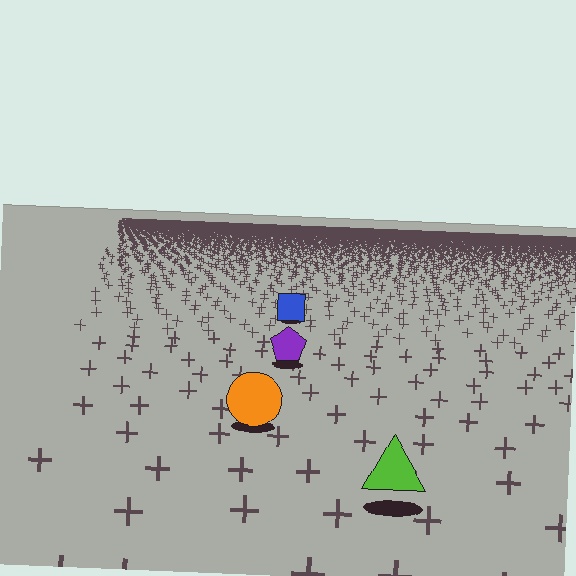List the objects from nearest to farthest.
From nearest to farthest: the lime triangle, the orange circle, the purple pentagon, the blue square.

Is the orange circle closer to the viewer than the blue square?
Yes. The orange circle is closer — you can tell from the texture gradient: the ground texture is coarser near it.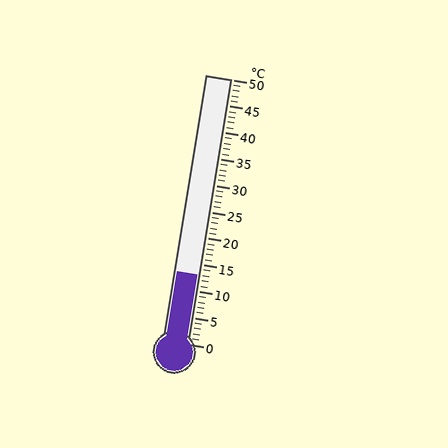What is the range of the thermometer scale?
The thermometer scale ranges from 0°C to 50°C.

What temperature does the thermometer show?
The thermometer shows approximately 13°C.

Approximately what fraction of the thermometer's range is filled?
The thermometer is filled to approximately 25% of its range.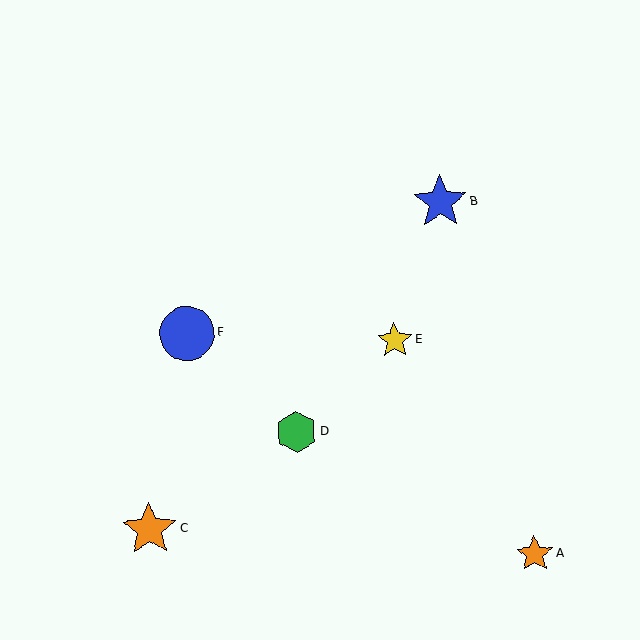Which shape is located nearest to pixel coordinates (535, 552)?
The orange star (labeled A) at (535, 554) is nearest to that location.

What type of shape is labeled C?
Shape C is an orange star.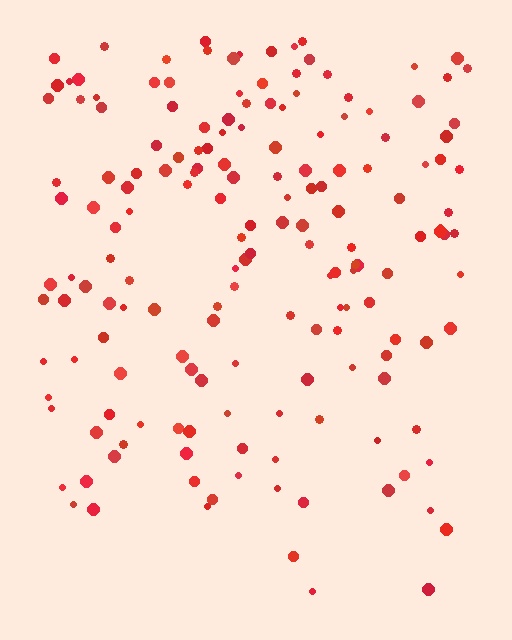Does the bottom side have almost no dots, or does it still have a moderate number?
Still a moderate number, just noticeably fewer than the top.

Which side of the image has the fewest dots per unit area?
The bottom.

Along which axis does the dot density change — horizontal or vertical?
Vertical.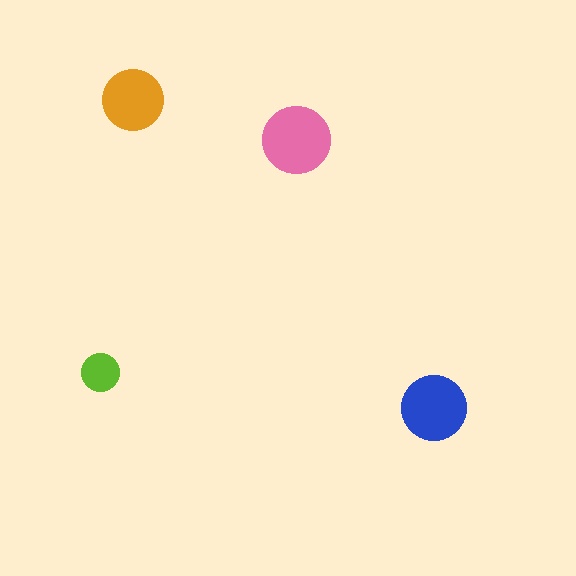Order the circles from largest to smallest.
the pink one, the blue one, the orange one, the lime one.